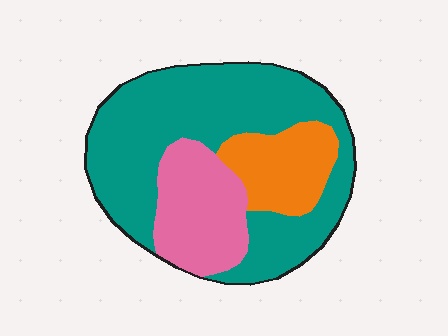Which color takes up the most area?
Teal, at roughly 60%.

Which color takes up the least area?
Orange, at roughly 15%.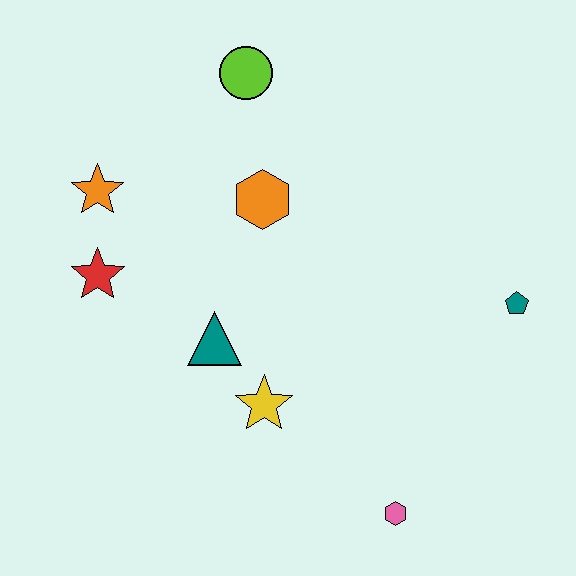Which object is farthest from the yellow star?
The lime circle is farthest from the yellow star.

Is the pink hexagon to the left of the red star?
No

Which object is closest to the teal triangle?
The yellow star is closest to the teal triangle.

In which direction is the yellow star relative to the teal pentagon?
The yellow star is to the left of the teal pentagon.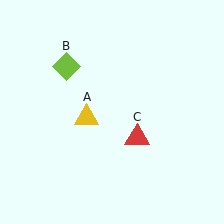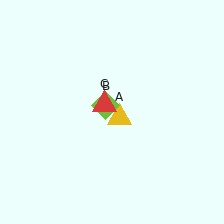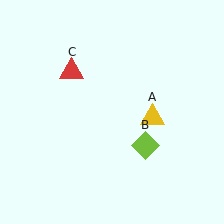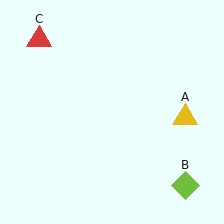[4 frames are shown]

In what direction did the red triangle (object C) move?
The red triangle (object C) moved up and to the left.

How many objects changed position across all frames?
3 objects changed position: yellow triangle (object A), lime diamond (object B), red triangle (object C).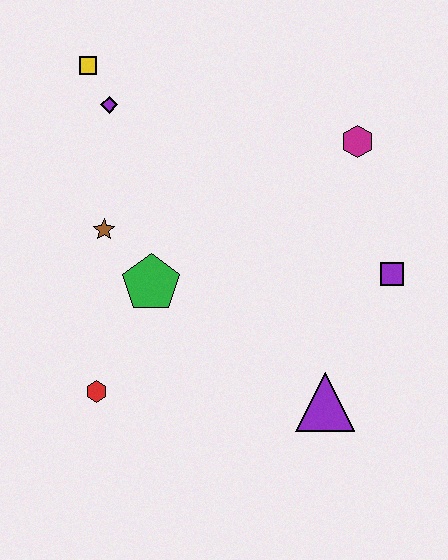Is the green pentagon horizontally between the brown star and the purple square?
Yes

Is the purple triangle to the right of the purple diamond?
Yes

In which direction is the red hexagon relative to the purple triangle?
The red hexagon is to the left of the purple triangle.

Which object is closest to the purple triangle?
The purple square is closest to the purple triangle.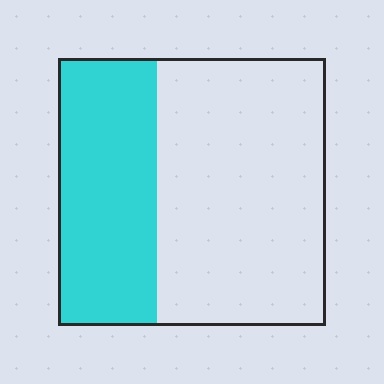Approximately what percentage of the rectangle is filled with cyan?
Approximately 35%.